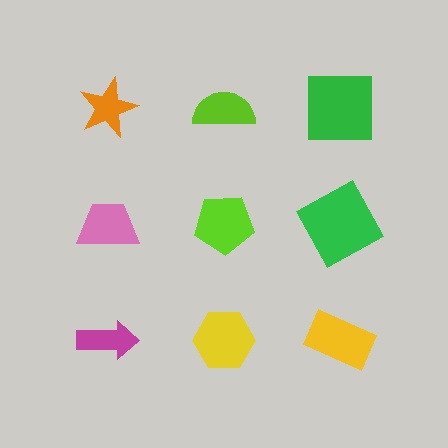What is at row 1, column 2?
A lime semicircle.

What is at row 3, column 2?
A yellow hexagon.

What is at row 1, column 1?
An orange star.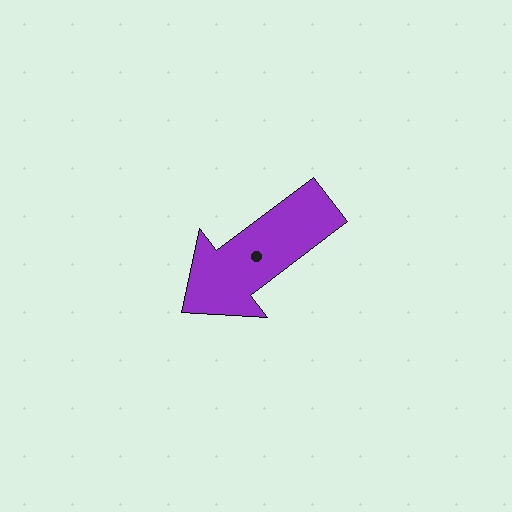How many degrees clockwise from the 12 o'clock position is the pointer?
Approximately 233 degrees.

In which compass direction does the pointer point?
Southwest.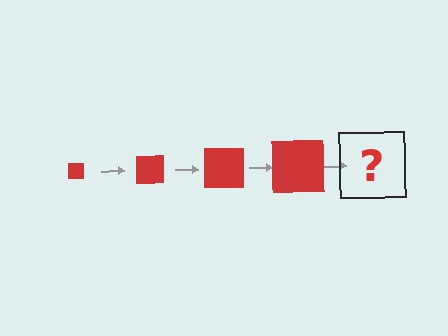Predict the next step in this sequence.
The next step is a red square, larger than the previous one.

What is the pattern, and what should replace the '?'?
The pattern is that the square gets progressively larger each step. The '?' should be a red square, larger than the previous one.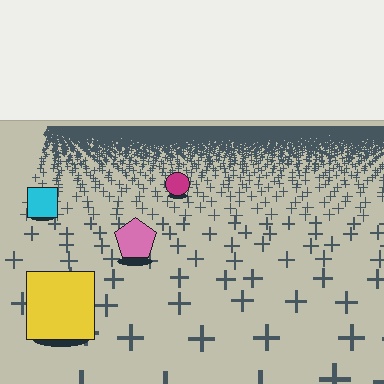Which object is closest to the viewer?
The yellow square is closest. The texture marks near it are larger and more spread out.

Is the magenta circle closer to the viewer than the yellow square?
No. The yellow square is closer — you can tell from the texture gradient: the ground texture is coarser near it.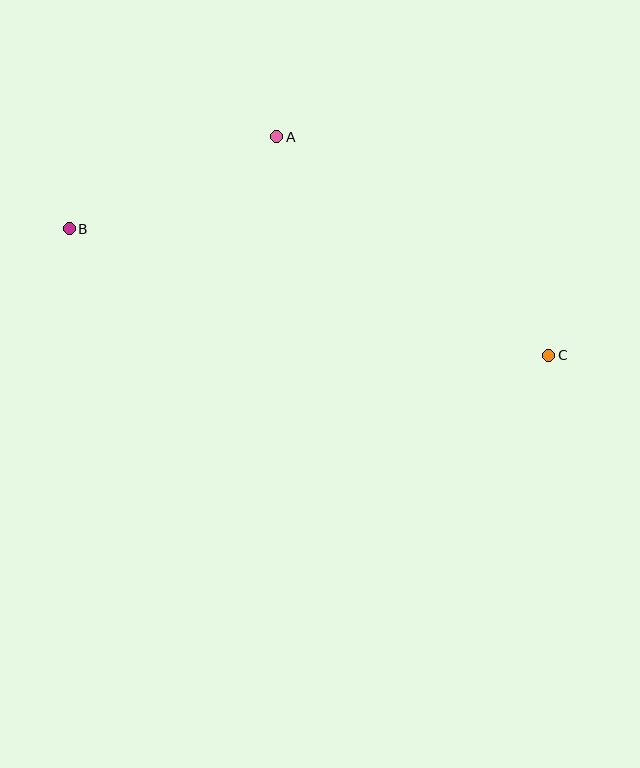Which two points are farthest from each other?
Points B and C are farthest from each other.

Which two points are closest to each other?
Points A and B are closest to each other.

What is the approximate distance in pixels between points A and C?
The distance between A and C is approximately 349 pixels.